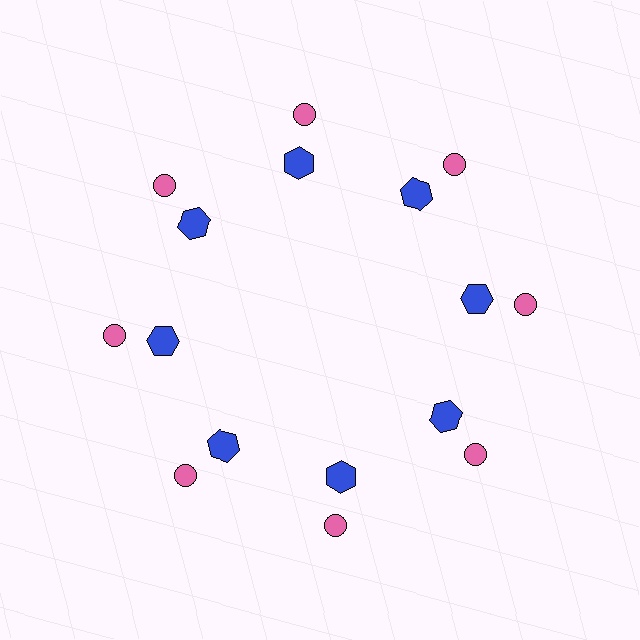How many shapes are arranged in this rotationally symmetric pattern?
There are 16 shapes, arranged in 8 groups of 2.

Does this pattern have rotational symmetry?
Yes, this pattern has 8-fold rotational symmetry. It looks the same after rotating 45 degrees around the center.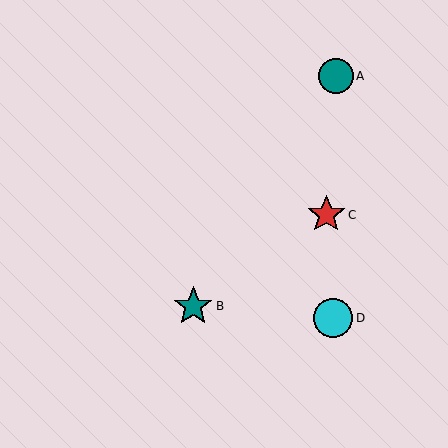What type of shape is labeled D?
Shape D is a cyan circle.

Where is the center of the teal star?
The center of the teal star is at (193, 306).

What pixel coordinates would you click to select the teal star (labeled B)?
Click at (193, 306) to select the teal star B.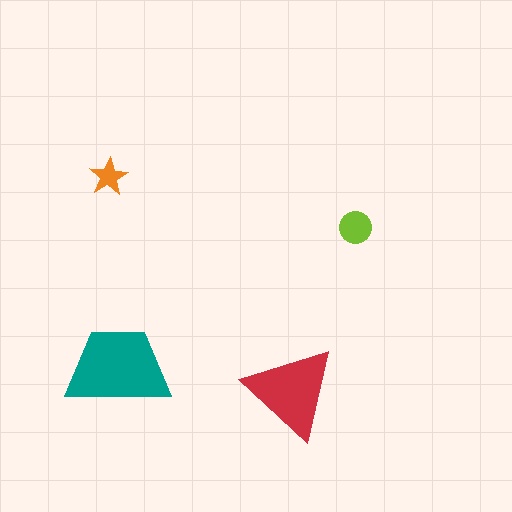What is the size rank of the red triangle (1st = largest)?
2nd.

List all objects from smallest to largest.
The orange star, the lime circle, the red triangle, the teal trapezoid.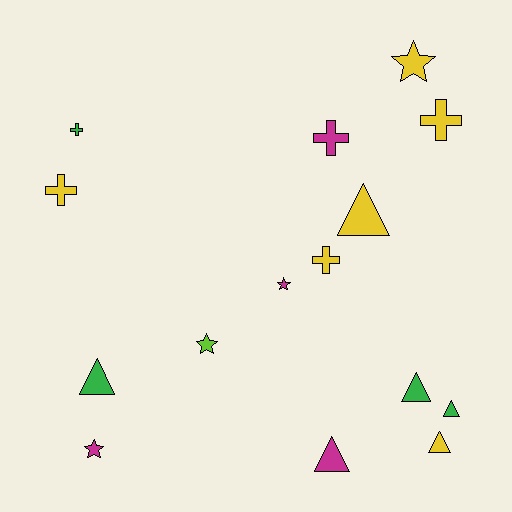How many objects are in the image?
There are 15 objects.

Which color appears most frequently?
Yellow, with 6 objects.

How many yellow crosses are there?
There are 3 yellow crosses.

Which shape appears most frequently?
Triangle, with 6 objects.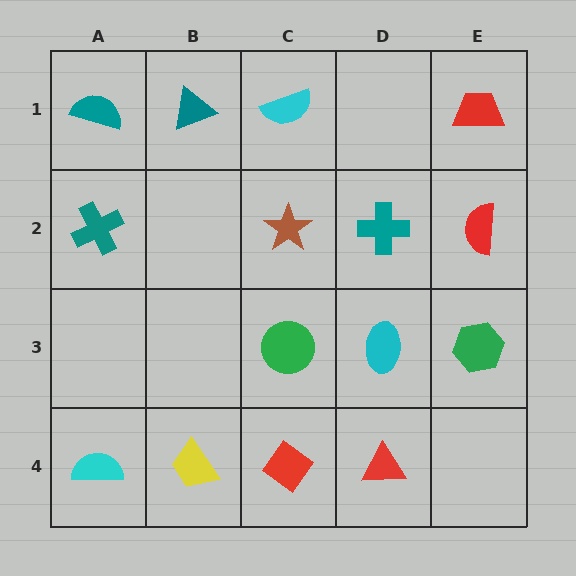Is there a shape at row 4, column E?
No, that cell is empty.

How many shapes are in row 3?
3 shapes.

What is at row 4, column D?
A red triangle.